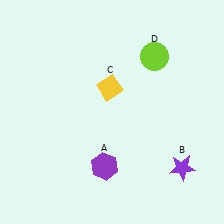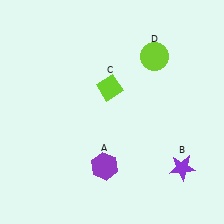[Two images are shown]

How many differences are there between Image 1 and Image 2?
There is 1 difference between the two images.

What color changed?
The diamond (C) changed from yellow in Image 1 to lime in Image 2.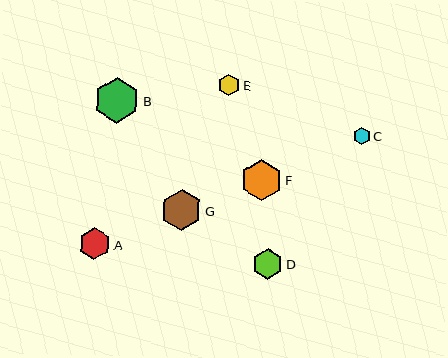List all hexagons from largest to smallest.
From largest to smallest: B, F, G, A, D, E, C.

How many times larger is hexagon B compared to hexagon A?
Hexagon B is approximately 1.4 times the size of hexagon A.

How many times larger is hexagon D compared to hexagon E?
Hexagon D is approximately 1.4 times the size of hexagon E.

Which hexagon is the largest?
Hexagon B is the largest with a size of approximately 45 pixels.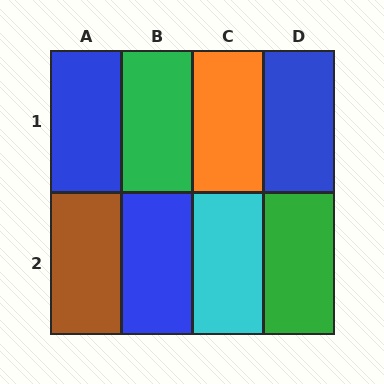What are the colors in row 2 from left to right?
Brown, blue, cyan, green.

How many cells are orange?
1 cell is orange.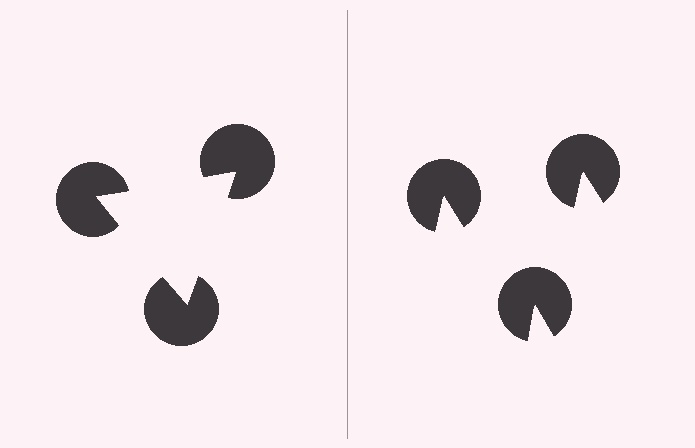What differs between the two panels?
The pac-man discs are positioned identically on both sides; only the wedge orientations differ. On the left they align to a triangle; on the right they are misaligned.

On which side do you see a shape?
An illusory triangle appears on the left side. On the right side the wedge cuts are rotated, so no coherent shape forms.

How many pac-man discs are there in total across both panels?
6 — 3 on each side.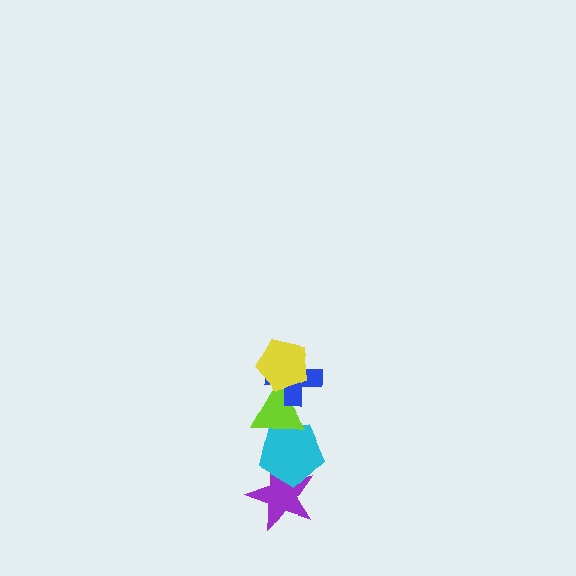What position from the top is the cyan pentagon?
The cyan pentagon is 4th from the top.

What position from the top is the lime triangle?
The lime triangle is 3rd from the top.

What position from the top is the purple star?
The purple star is 5th from the top.